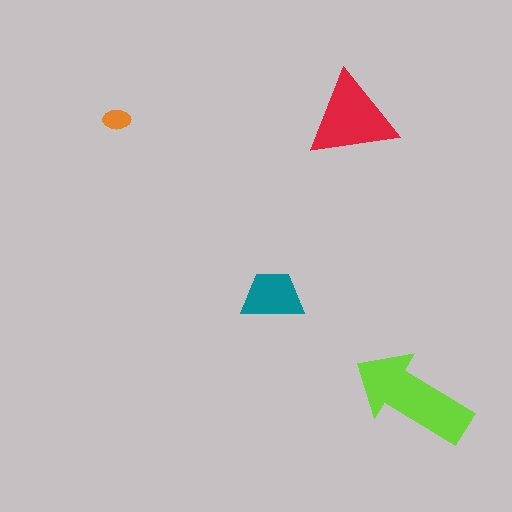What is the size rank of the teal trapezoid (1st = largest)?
3rd.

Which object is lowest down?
The lime arrow is bottommost.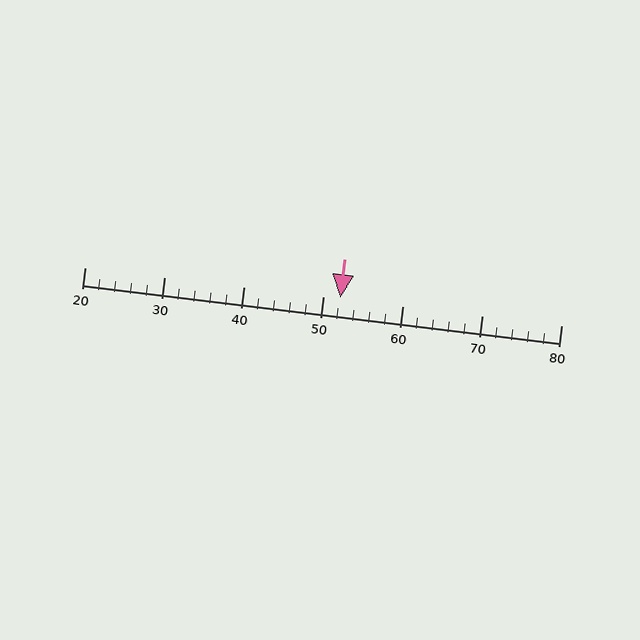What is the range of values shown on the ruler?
The ruler shows values from 20 to 80.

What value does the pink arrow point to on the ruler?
The pink arrow points to approximately 52.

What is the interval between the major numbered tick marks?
The major tick marks are spaced 10 units apart.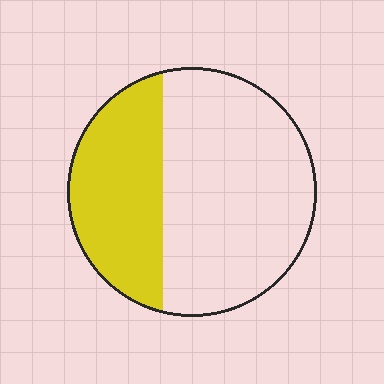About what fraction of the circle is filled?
About one third (1/3).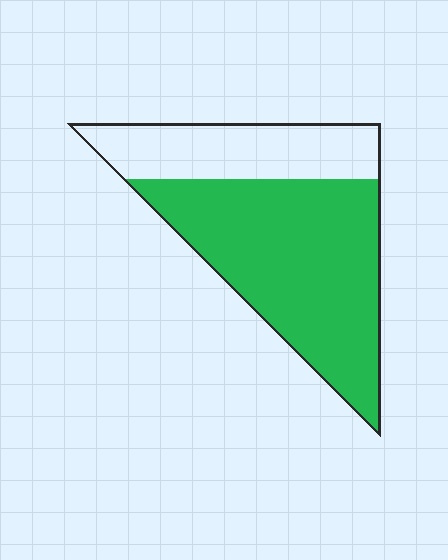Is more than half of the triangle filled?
Yes.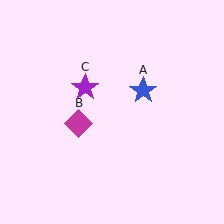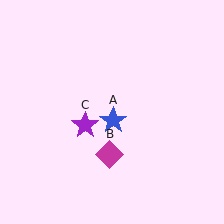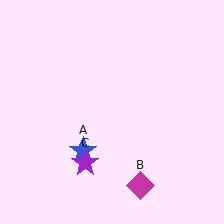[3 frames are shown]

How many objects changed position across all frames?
3 objects changed position: blue star (object A), magenta diamond (object B), purple star (object C).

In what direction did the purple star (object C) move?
The purple star (object C) moved down.